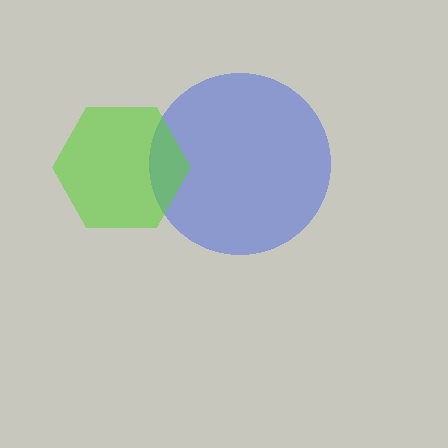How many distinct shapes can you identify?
There are 2 distinct shapes: a blue circle, a lime hexagon.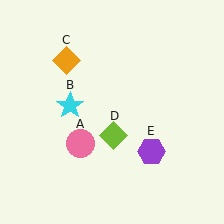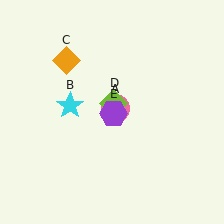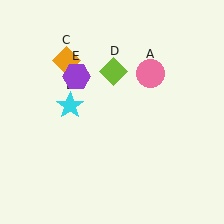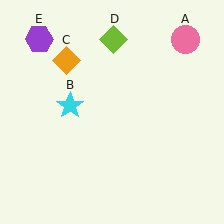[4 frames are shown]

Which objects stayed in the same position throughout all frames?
Cyan star (object B) and orange diamond (object C) remained stationary.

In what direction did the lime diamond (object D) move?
The lime diamond (object D) moved up.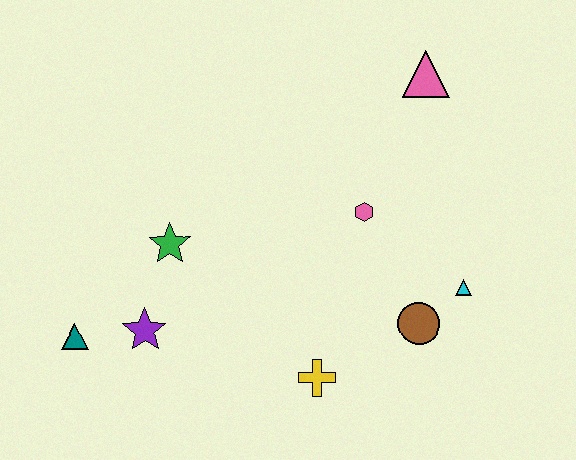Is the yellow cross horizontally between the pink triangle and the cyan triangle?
No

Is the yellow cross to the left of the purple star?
No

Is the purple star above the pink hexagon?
No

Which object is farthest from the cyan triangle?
The teal triangle is farthest from the cyan triangle.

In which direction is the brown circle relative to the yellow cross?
The brown circle is to the right of the yellow cross.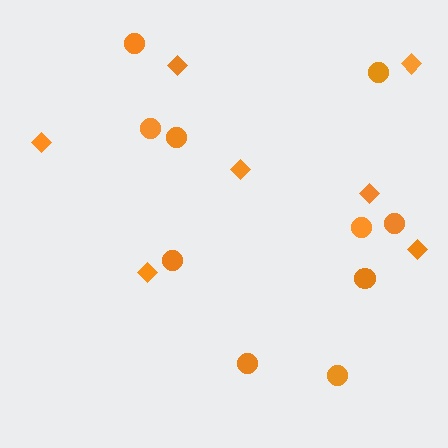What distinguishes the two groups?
There are 2 groups: one group of diamonds (7) and one group of circles (10).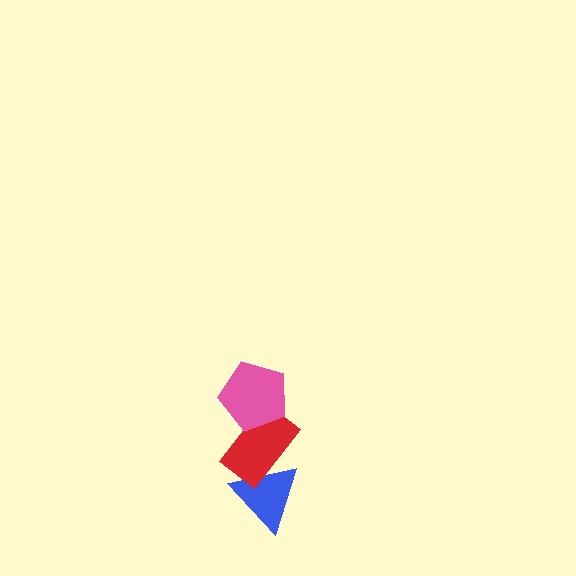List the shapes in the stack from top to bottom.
From top to bottom: the pink pentagon, the red rectangle, the blue triangle.